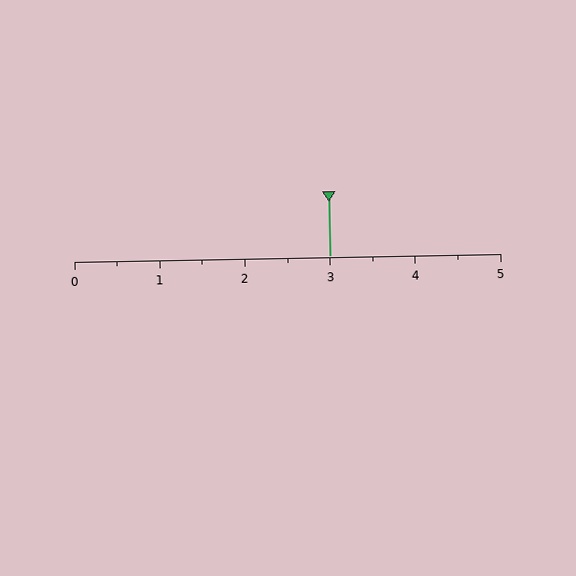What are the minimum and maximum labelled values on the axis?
The axis runs from 0 to 5.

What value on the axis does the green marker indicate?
The marker indicates approximately 3.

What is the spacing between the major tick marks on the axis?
The major ticks are spaced 1 apart.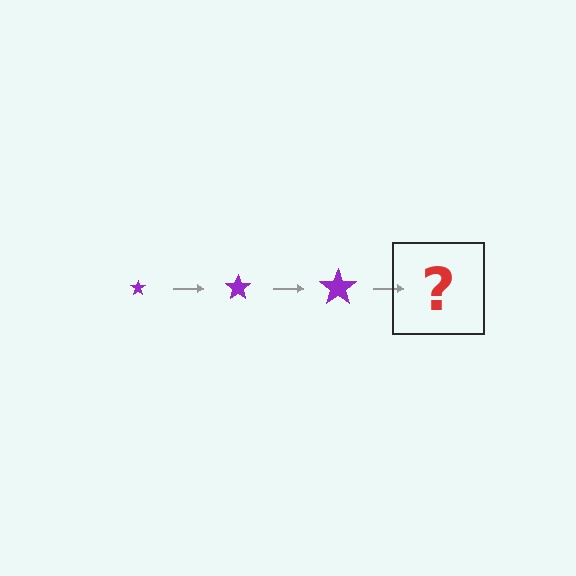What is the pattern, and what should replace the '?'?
The pattern is that the star gets progressively larger each step. The '?' should be a purple star, larger than the previous one.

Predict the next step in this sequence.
The next step is a purple star, larger than the previous one.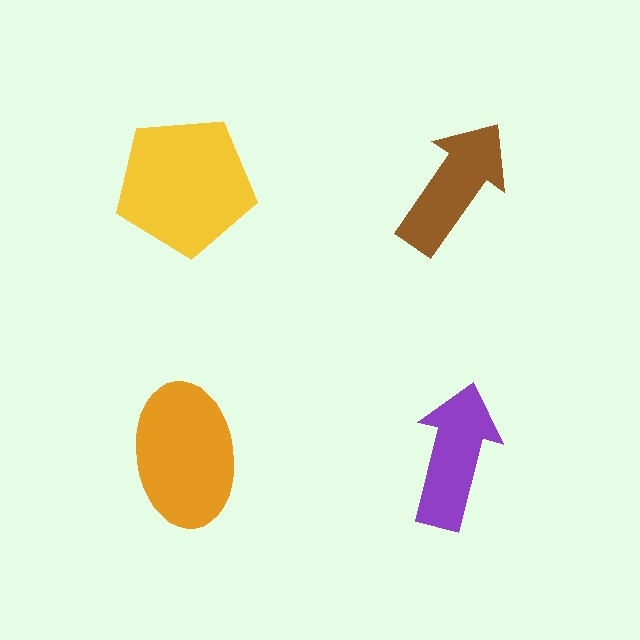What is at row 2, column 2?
A purple arrow.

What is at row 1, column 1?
A yellow pentagon.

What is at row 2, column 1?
An orange ellipse.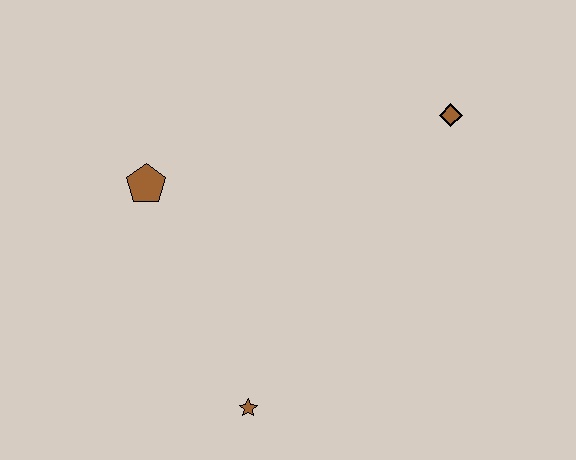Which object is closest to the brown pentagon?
The brown star is closest to the brown pentagon.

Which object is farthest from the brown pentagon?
The brown diamond is farthest from the brown pentagon.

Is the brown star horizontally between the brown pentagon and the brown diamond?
Yes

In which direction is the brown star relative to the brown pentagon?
The brown star is below the brown pentagon.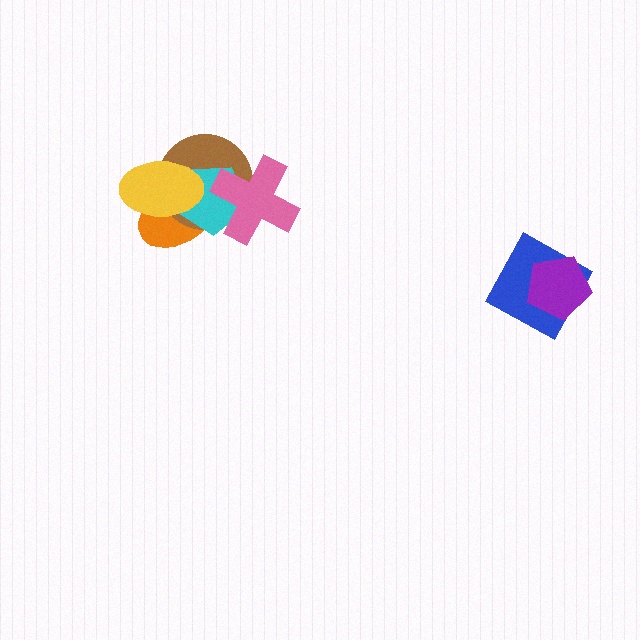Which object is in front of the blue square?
The purple pentagon is in front of the blue square.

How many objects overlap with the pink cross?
3 objects overlap with the pink cross.